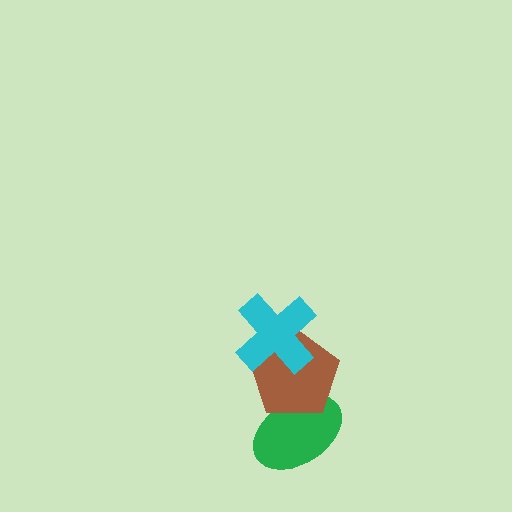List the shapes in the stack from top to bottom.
From top to bottom: the cyan cross, the brown pentagon, the green ellipse.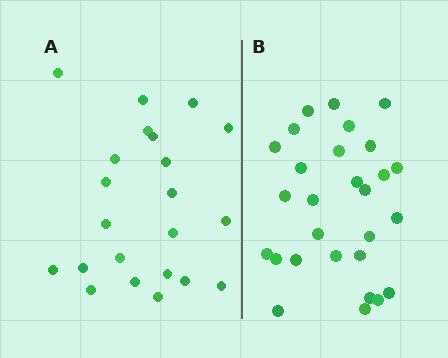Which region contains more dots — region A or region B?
Region B (the right region) has more dots.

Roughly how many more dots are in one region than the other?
Region B has about 6 more dots than region A.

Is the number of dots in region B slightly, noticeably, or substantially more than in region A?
Region B has noticeably more, but not dramatically so. The ratio is roughly 1.3 to 1.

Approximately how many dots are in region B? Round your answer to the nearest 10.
About 30 dots. (The exact count is 28, which rounds to 30.)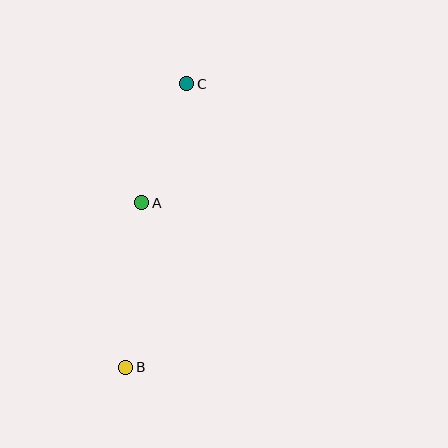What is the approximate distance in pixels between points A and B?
The distance between A and B is approximately 166 pixels.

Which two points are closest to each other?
Points A and C are closest to each other.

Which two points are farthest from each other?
Points B and C are farthest from each other.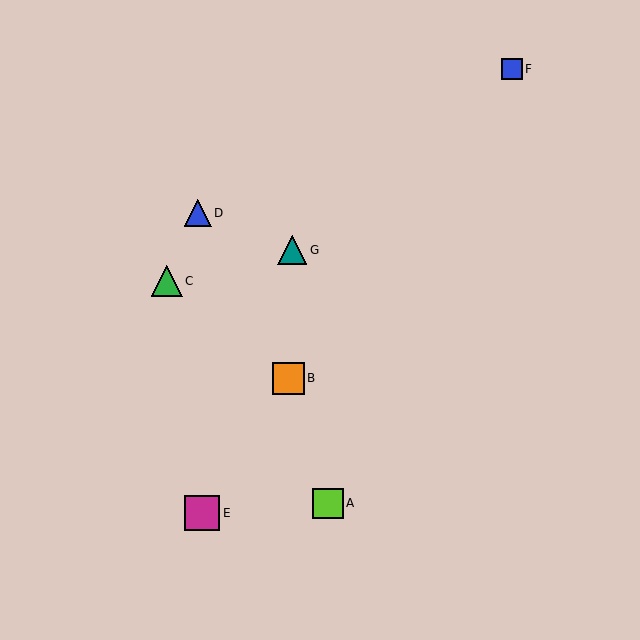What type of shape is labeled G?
Shape G is a teal triangle.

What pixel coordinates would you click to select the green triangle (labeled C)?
Click at (167, 281) to select the green triangle C.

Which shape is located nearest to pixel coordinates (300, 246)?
The teal triangle (labeled G) at (292, 250) is nearest to that location.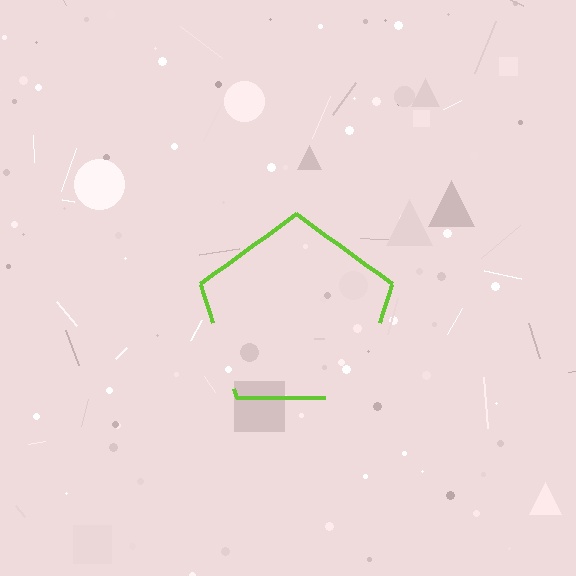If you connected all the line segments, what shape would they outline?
They would outline a pentagon.